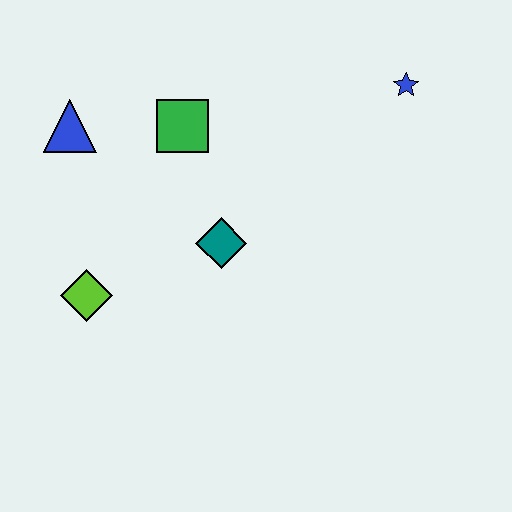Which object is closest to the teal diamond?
The green square is closest to the teal diamond.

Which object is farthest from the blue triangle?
The blue star is farthest from the blue triangle.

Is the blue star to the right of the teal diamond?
Yes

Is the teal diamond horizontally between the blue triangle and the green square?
No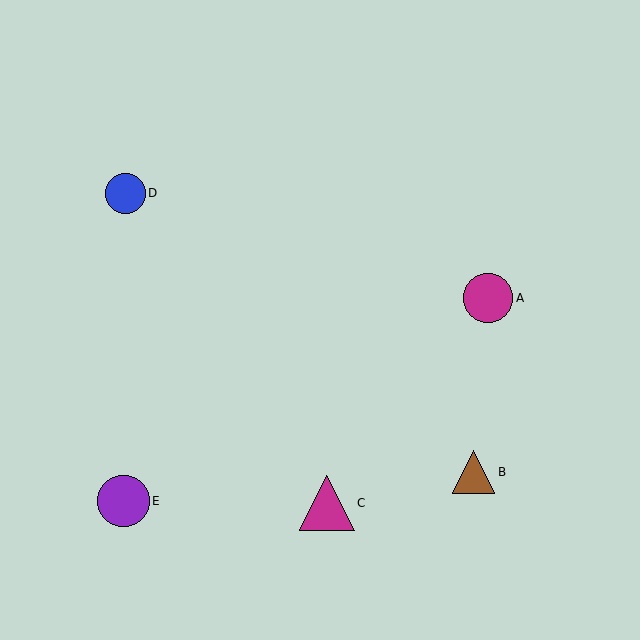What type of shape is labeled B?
Shape B is a brown triangle.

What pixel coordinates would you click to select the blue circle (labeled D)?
Click at (125, 193) to select the blue circle D.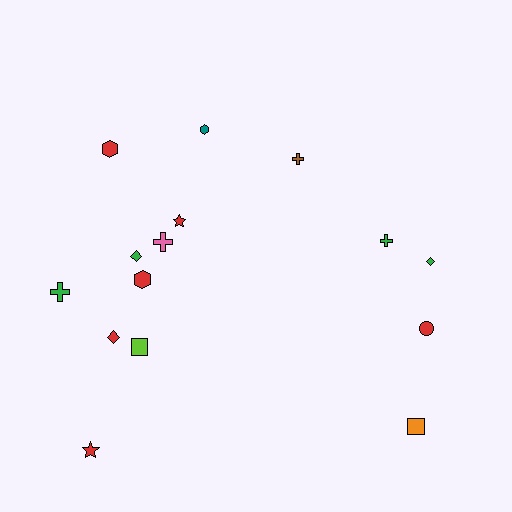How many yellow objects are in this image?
There are no yellow objects.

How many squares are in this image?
There are 2 squares.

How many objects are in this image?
There are 15 objects.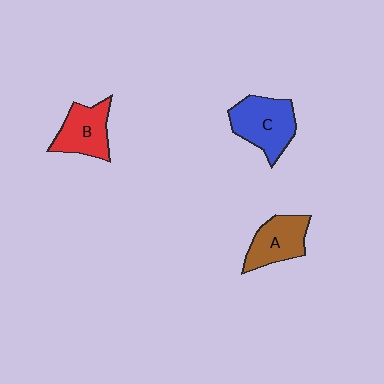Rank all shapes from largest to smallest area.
From largest to smallest: C (blue), B (red), A (brown).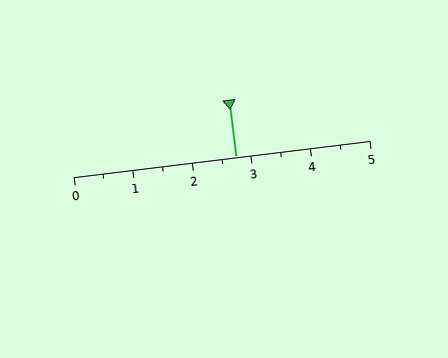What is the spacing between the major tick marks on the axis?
The major ticks are spaced 1 apart.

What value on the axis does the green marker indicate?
The marker indicates approximately 2.8.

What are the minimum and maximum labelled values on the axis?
The axis runs from 0 to 5.